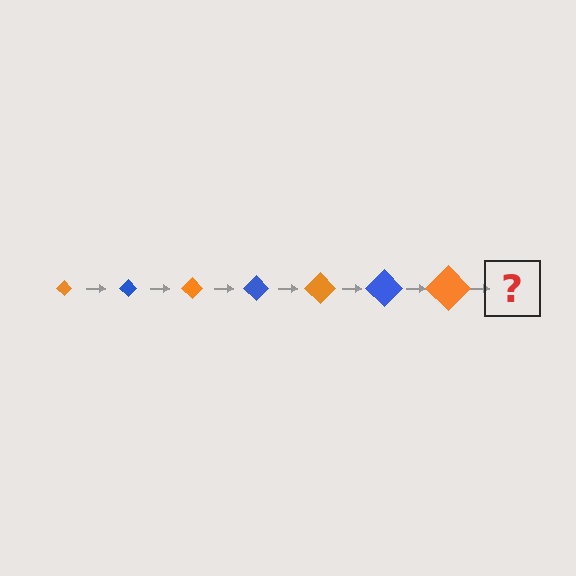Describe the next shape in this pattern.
It should be a blue diamond, larger than the previous one.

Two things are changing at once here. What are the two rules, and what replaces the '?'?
The two rules are that the diamond grows larger each step and the color cycles through orange and blue. The '?' should be a blue diamond, larger than the previous one.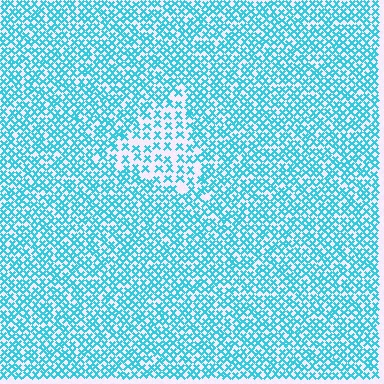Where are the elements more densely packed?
The elements are more densely packed outside the triangle boundary.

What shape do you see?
I see a triangle.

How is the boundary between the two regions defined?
The boundary is defined by a change in element density (approximately 2.0x ratio). All elements are the same color, size, and shape.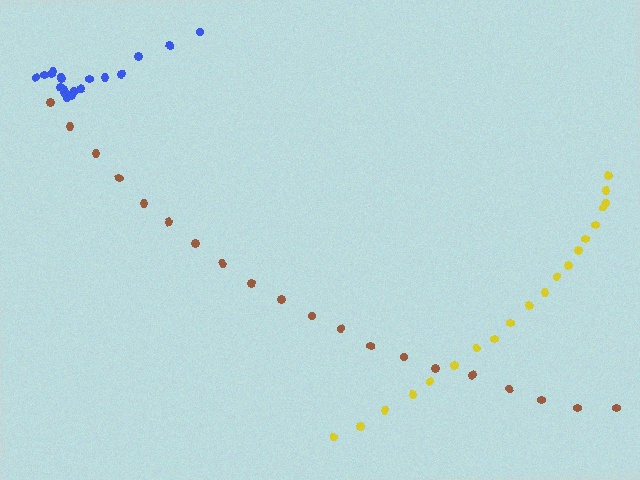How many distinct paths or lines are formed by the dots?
There are 3 distinct paths.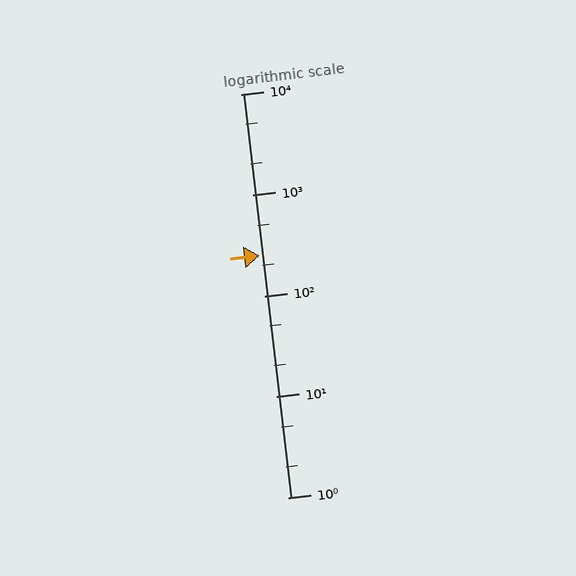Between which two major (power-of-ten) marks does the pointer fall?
The pointer is between 100 and 1000.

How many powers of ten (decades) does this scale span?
The scale spans 4 decades, from 1 to 10000.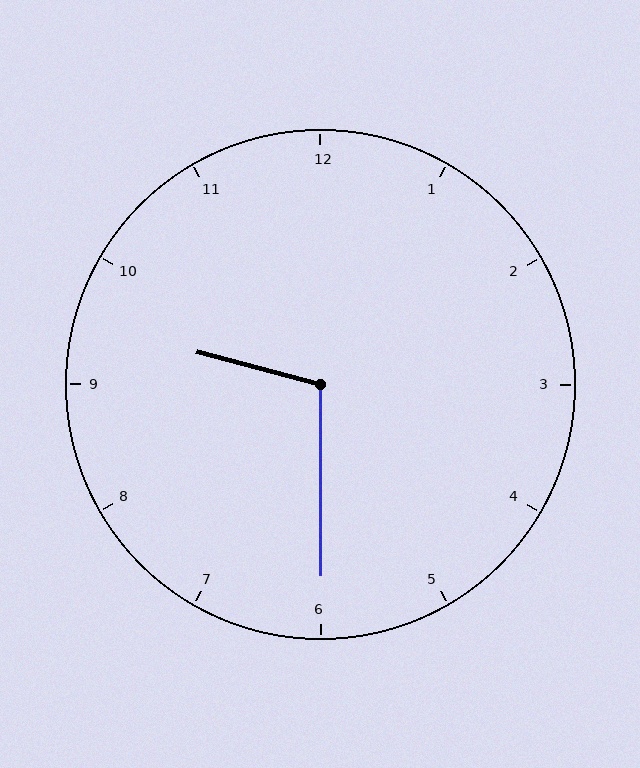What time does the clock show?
9:30.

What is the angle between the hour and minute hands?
Approximately 105 degrees.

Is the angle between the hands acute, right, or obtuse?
It is obtuse.